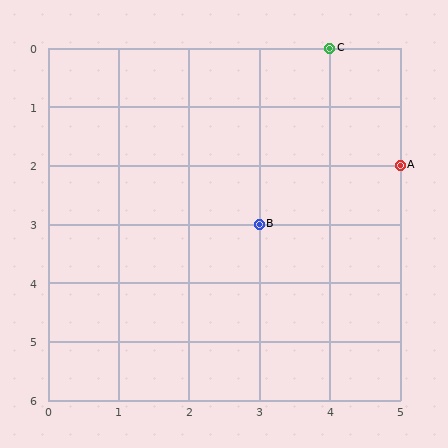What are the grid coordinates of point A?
Point A is at grid coordinates (5, 2).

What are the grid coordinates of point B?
Point B is at grid coordinates (3, 3).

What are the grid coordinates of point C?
Point C is at grid coordinates (4, 0).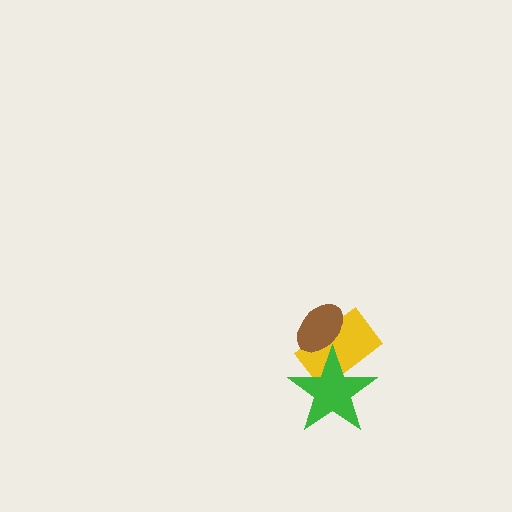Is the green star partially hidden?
No, no other shape covers it.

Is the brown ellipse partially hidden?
Yes, it is partially covered by another shape.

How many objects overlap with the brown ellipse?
2 objects overlap with the brown ellipse.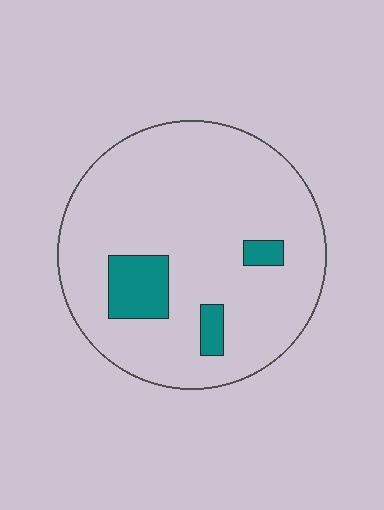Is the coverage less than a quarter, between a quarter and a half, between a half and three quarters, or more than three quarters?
Less than a quarter.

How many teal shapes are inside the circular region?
3.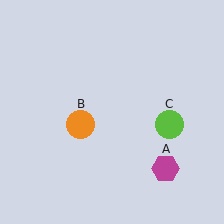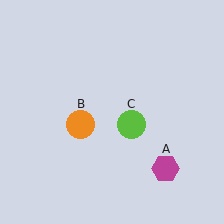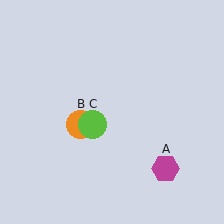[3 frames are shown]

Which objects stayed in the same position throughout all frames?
Magenta hexagon (object A) and orange circle (object B) remained stationary.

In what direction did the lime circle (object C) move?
The lime circle (object C) moved left.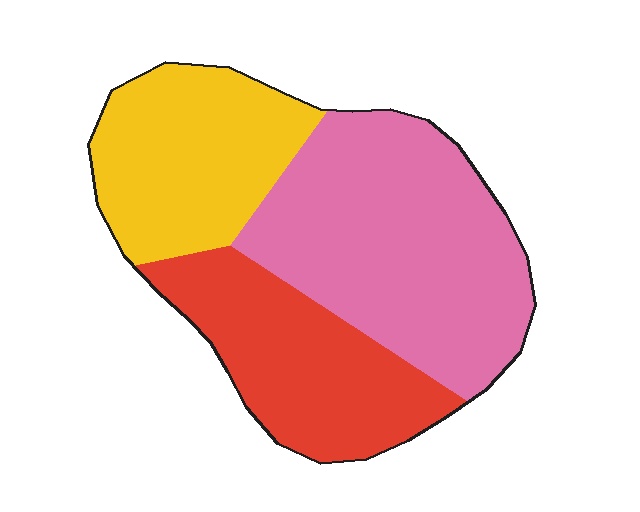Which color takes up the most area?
Pink, at roughly 45%.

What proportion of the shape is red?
Red covers 28% of the shape.